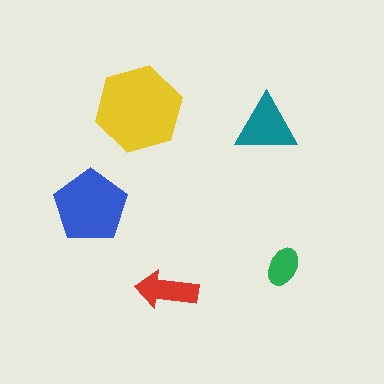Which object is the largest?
The yellow hexagon.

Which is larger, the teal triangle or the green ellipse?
The teal triangle.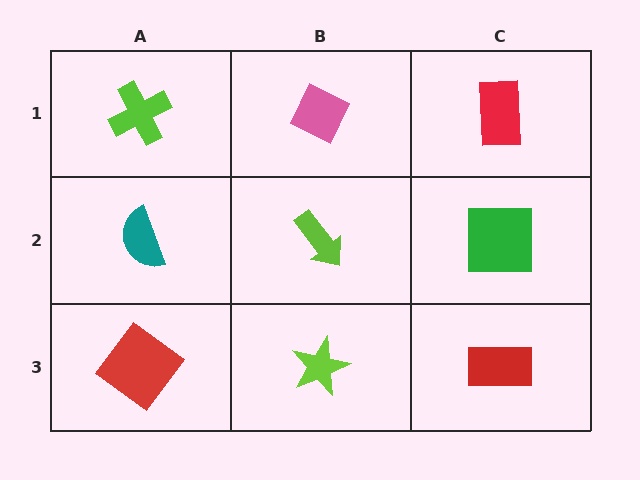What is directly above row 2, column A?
A lime cross.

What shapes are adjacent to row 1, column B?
A lime arrow (row 2, column B), a lime cross (row 1, column A), a red rectangle (row 1, column C).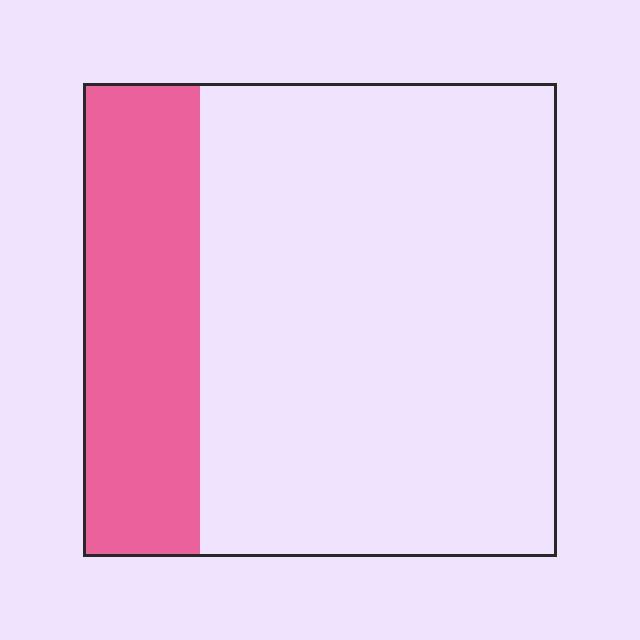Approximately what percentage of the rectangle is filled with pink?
Approximately 25%.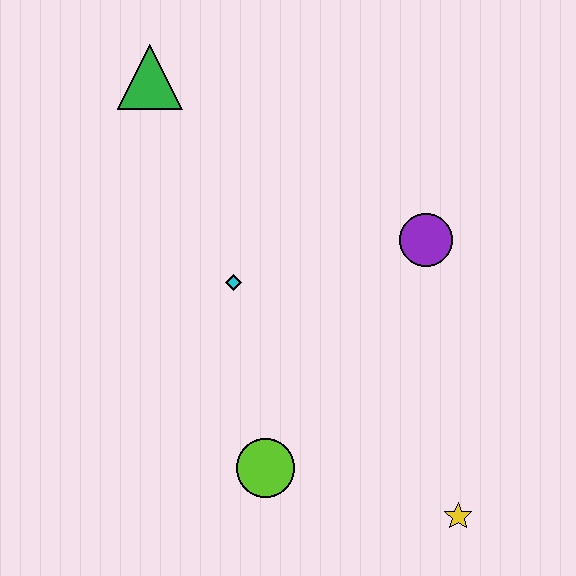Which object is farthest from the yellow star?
The green triangle is farthest from the yellow star.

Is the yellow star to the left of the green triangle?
No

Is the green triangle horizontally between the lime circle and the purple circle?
No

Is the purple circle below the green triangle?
Yes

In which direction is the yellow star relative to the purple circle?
The yellow star is below the purple circle.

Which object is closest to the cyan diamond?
The lime circle is closest to the cyan diamond.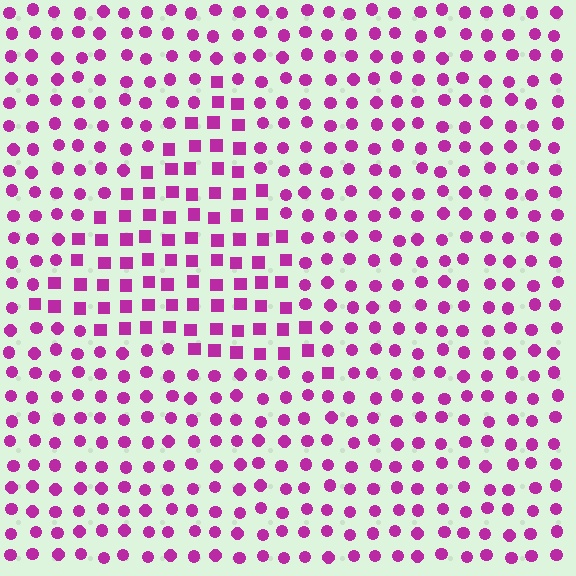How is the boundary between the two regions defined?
The boundary is defined by a change in element shape: squares inside vs. circles outside. All elements share the same color and spacing.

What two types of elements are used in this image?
The image uses squares inside the triangle region and circles outside it.